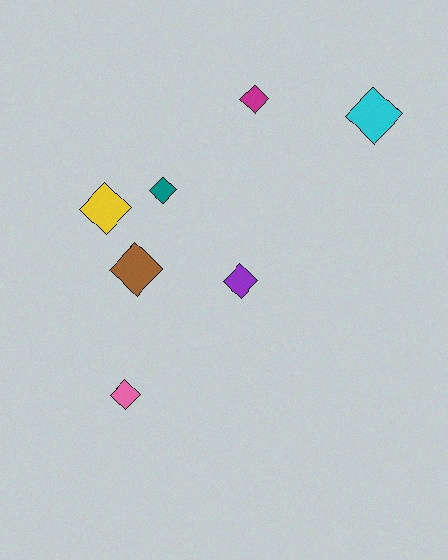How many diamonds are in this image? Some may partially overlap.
There are 7 diamonds.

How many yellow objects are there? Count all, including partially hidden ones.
There is 1 yellow object.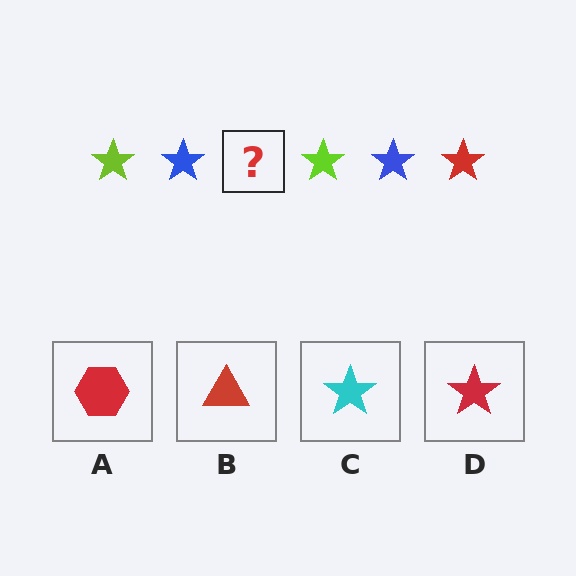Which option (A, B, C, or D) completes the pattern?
D.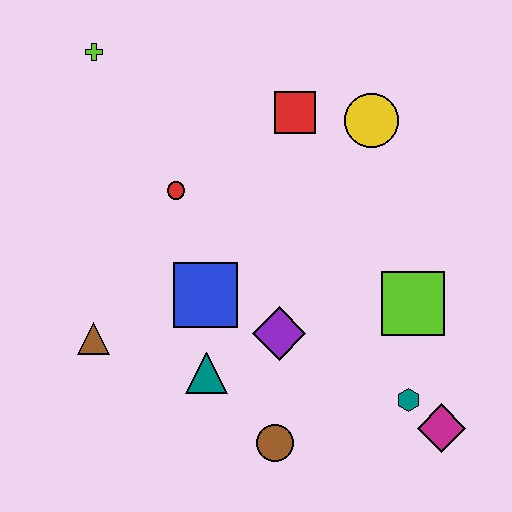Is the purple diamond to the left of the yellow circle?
Yes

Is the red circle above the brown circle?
Yes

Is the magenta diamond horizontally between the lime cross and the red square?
No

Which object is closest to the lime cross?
The red circle is closest to the lime cross.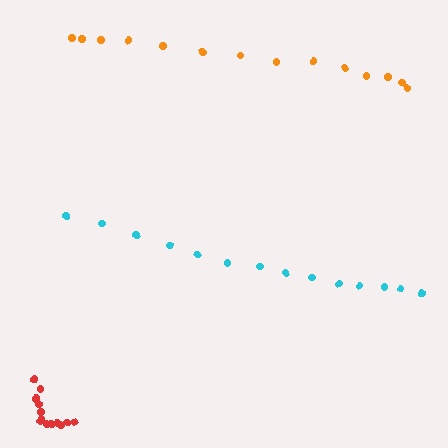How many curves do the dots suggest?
There are 3 distinct paths.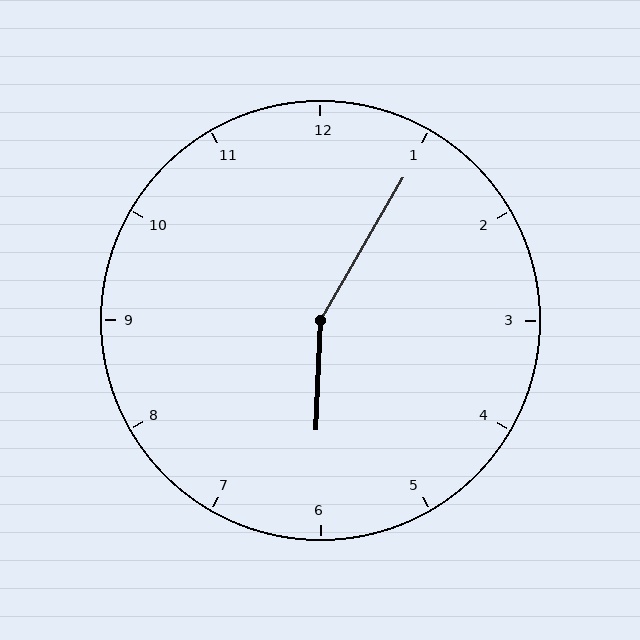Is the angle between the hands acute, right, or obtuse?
It is obtuse.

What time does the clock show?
6:05.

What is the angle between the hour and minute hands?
Approximately 152 degrees.